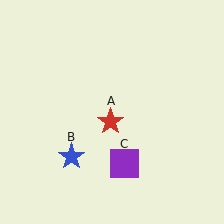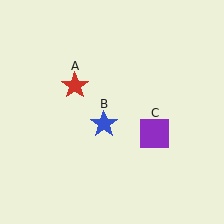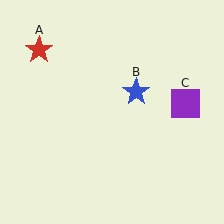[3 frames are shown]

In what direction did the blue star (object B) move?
The blue star (object B) moved up and to the right.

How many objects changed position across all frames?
3 objects changed position: red star (object A), blue star (object B), purple square (object C).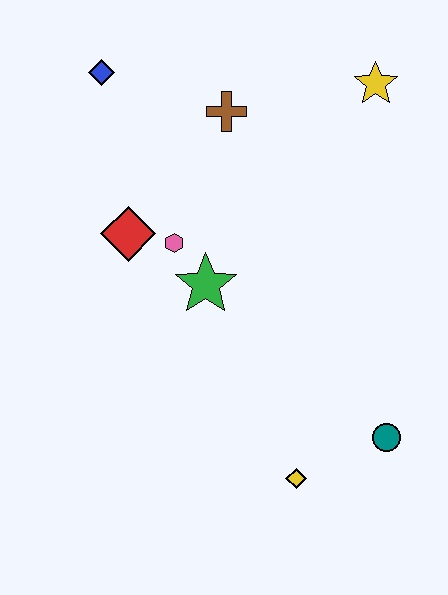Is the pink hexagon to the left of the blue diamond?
No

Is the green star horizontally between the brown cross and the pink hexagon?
Yes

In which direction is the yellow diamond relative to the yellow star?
The yellow diamond is below the yellow star.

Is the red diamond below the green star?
No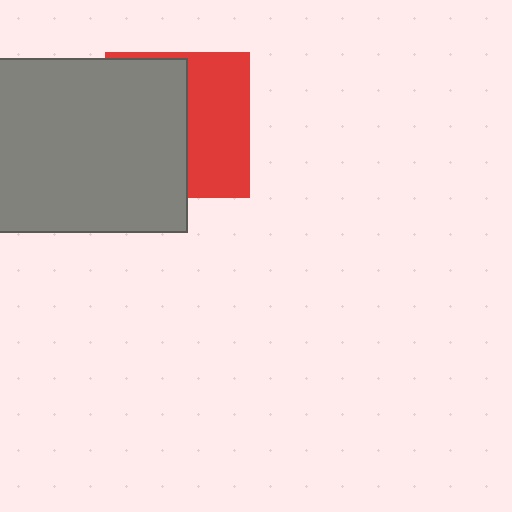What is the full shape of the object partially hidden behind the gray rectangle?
The partially hidden object is a red square.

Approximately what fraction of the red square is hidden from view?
Roughly 55% of the red square is hidden behind the gray rectangle.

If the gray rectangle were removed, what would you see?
You would see the complete red square.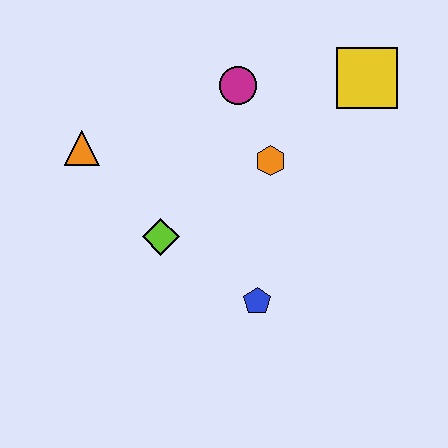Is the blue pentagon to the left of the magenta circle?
No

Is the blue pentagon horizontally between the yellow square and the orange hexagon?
No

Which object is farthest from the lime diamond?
The yellow square is farthest from the lime diamond.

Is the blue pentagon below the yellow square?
Yes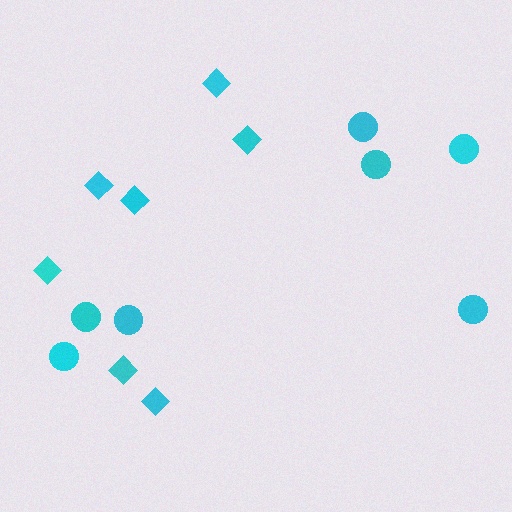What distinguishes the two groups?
There are 2 groups: one group of diamonds (7) and one group of circles (7).